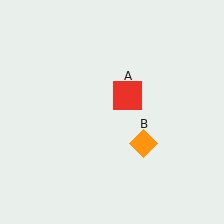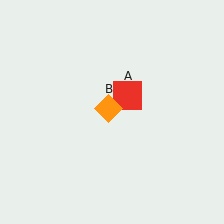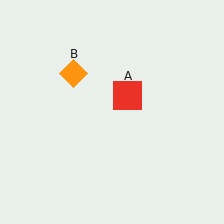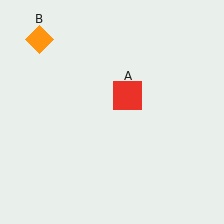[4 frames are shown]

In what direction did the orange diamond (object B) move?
The orange diamond (object B) moved up and to the left.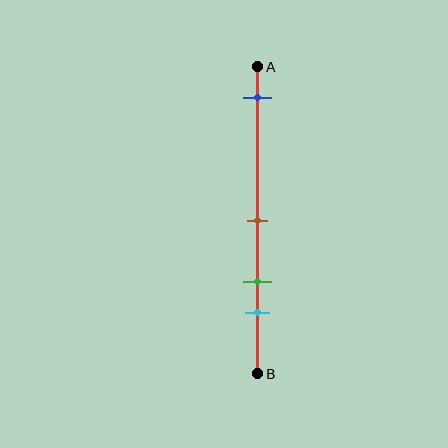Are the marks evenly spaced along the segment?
No, the marks are not evenly spaced.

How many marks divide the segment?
There are 4 marks dividing the segment.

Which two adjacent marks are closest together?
The green and cyan marks are the closest adjacent pair.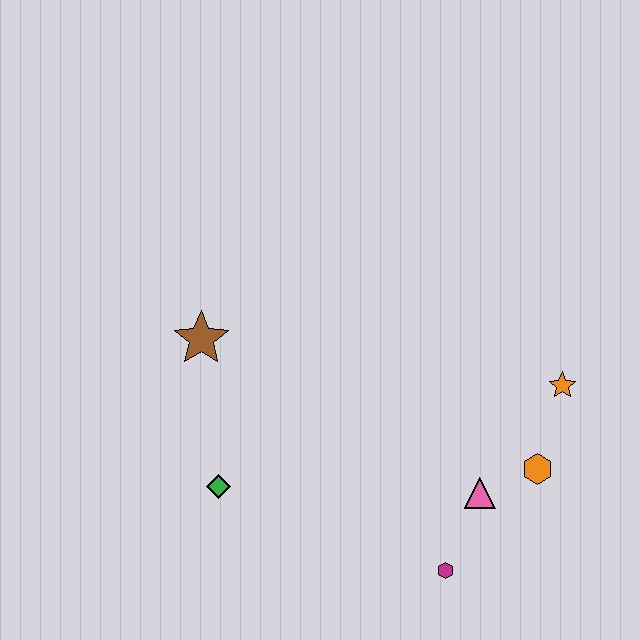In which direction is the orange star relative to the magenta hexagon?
The orange star is above the magenta hexagon.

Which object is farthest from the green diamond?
The orange star is farthest from the green diamond.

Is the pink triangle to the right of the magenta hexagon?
Yes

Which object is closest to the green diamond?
The brown star is closest to the green diamond.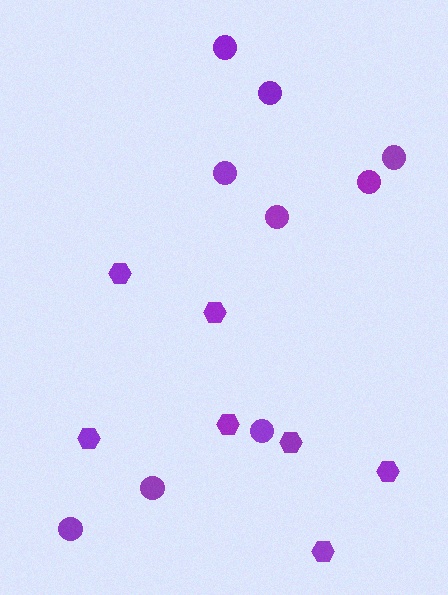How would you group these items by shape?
There are 2 groups: one group of circles (9) and one group of hexagons (7).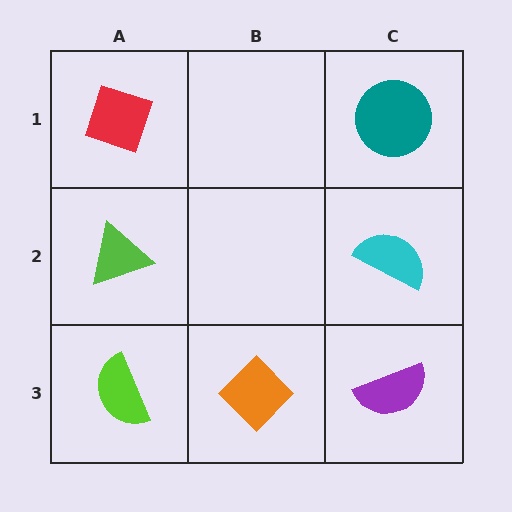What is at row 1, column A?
A red diamond.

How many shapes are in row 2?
2 shapes.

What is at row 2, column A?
A lime triangle.